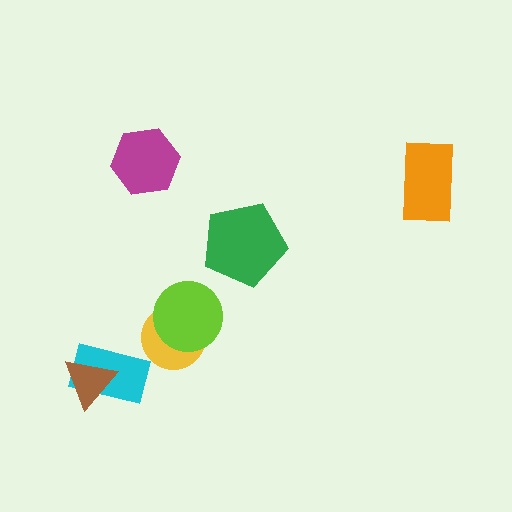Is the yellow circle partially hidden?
Yes, it is partially covered by another shape.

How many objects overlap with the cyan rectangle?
1 object overlaps with the cyan rectangle.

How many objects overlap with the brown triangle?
1 object overlaps with the brown triangle.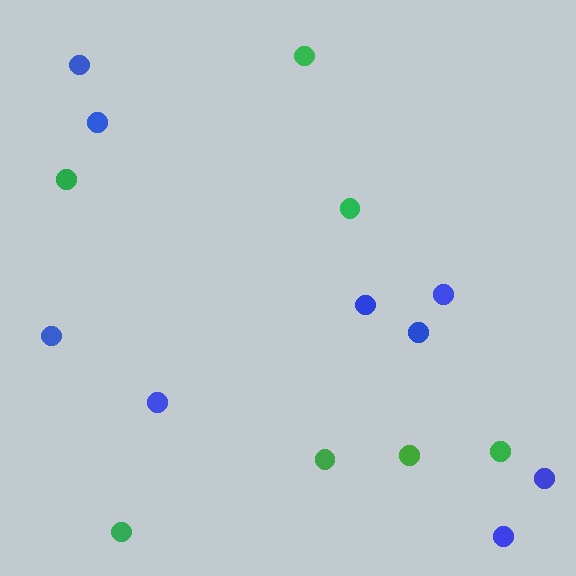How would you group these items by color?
There are 2 groups: one group of green circles (7) and one group of blue circles (9).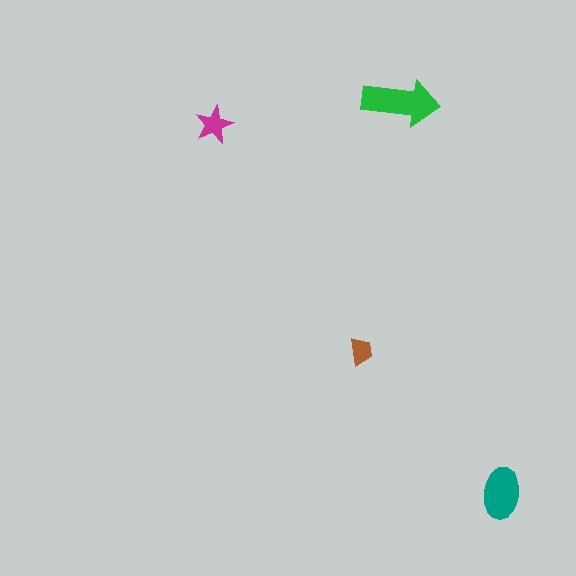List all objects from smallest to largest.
The brown trapezoid, the magenta star, the teal ellipse, the green arrow.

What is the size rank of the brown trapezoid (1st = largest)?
4th.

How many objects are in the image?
There are 4 objects in the image.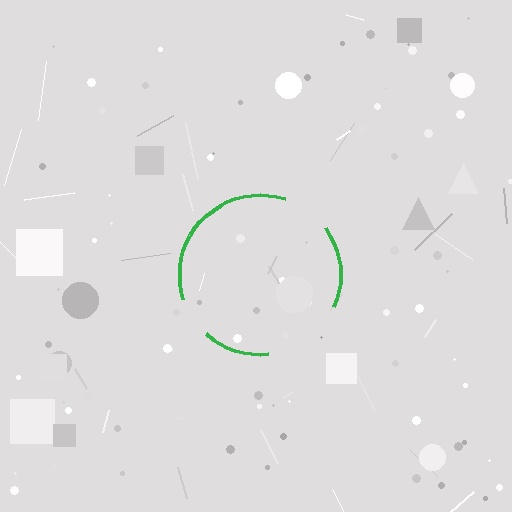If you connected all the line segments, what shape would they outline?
They would outline a circle.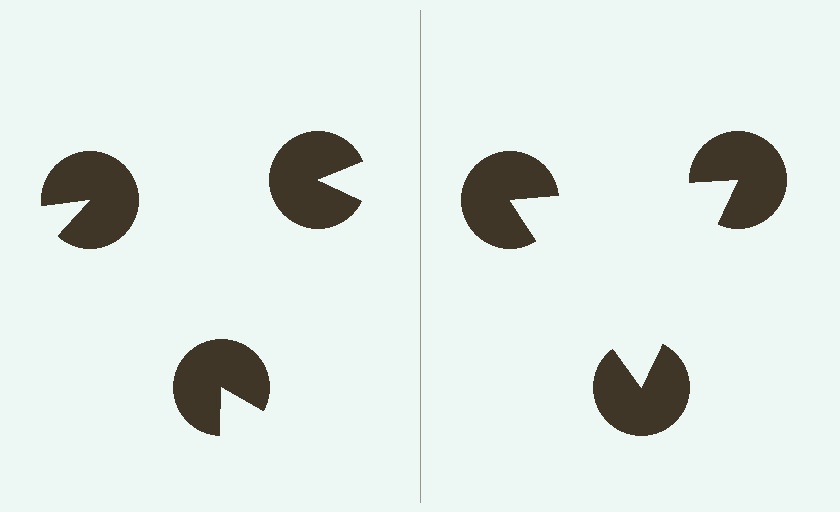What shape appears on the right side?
An illusory triangle.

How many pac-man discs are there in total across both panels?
6 — 3 on each side.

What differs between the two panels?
The pac-man discs are positioned identically on both sides; only the wedge orientations differ. On the right they align to a triangle; on the left they are misaligned.